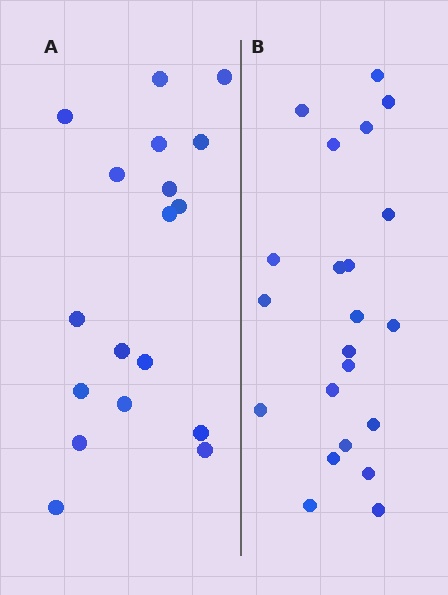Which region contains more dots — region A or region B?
Region B (the right region) has more dots.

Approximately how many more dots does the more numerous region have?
Region B has about 4 more dots than region A.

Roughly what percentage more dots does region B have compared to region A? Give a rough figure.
About 20% more.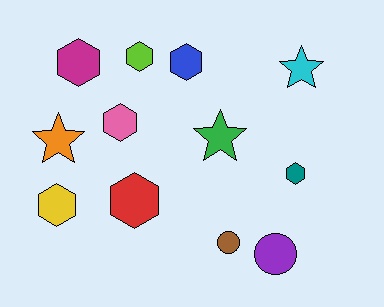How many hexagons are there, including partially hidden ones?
There are 7 hexagons.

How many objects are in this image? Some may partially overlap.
There are 12 objects.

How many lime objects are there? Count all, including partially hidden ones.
There is 1 lime object.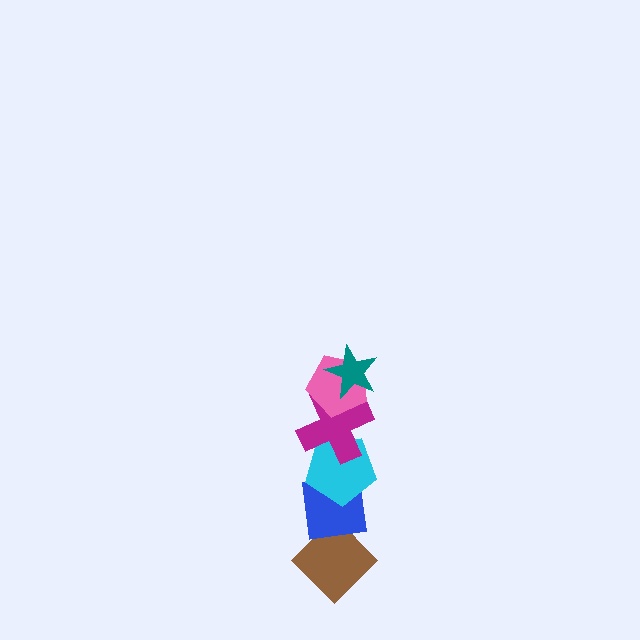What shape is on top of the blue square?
The cyan pentagon is on top of the blue square.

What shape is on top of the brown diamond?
The blue square is on top of the brown diamond.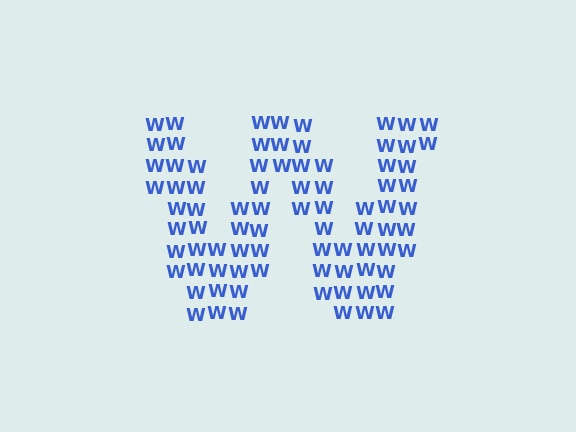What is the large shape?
The large shape is the letter W.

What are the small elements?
The small elements are letter W's.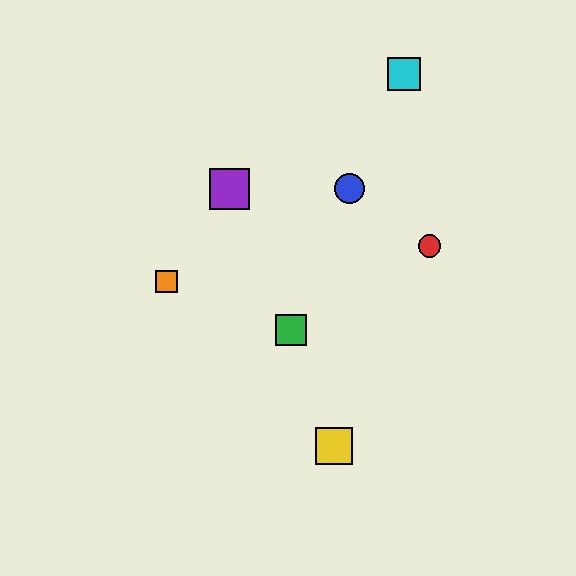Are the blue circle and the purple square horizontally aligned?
Yes, both are at y≈189.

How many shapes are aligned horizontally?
2 shapes (the blue circle, the purple square) are aligned horizontally.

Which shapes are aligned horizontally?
The blue circle, the purple square are aligned horizontally.